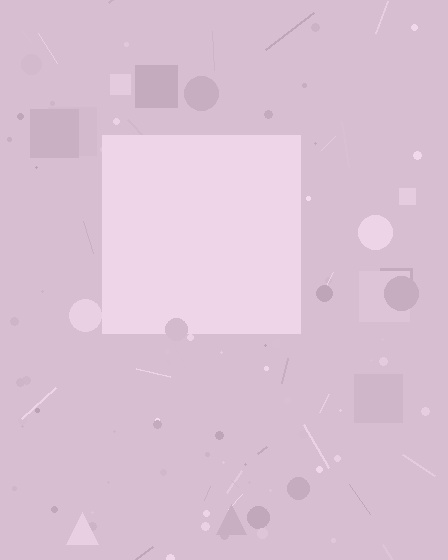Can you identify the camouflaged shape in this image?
The camouflaged shape is a square.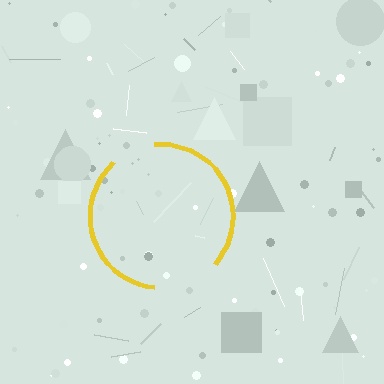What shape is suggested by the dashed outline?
The dashed outline suggests a circle.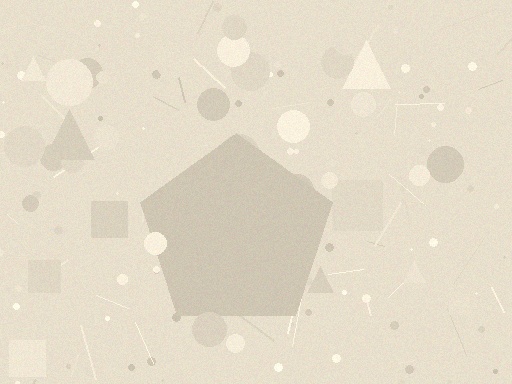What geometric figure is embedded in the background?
A pentagon is embedded in the background.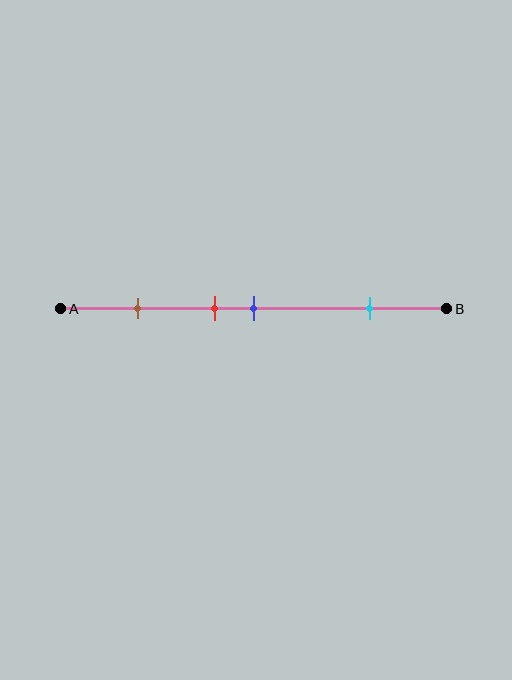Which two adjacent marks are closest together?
The red and blue marks are the closest adjacent pair.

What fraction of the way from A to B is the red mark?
The red mark is approximately 40% (0.4) of the way from A to B.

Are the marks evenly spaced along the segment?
No, the marks are not evenly spaced.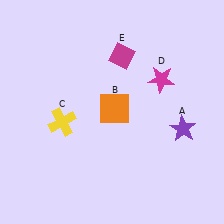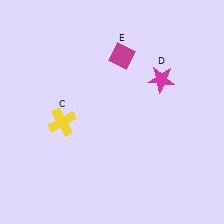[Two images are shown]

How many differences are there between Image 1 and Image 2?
There are 2 differences between the two images.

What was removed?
The purple star (A), the orange square (B) were removed in Image 2.